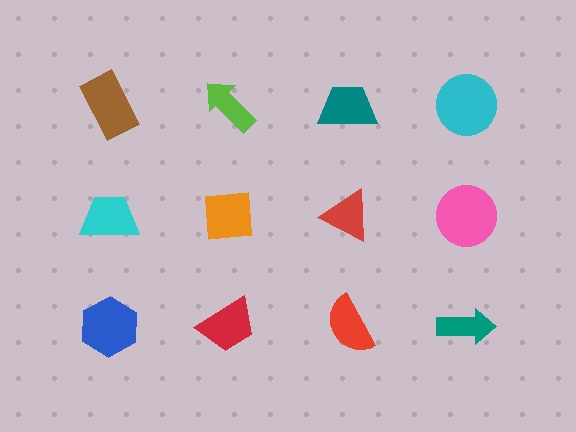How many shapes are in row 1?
4 shapes.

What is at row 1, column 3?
A teal trapezoid.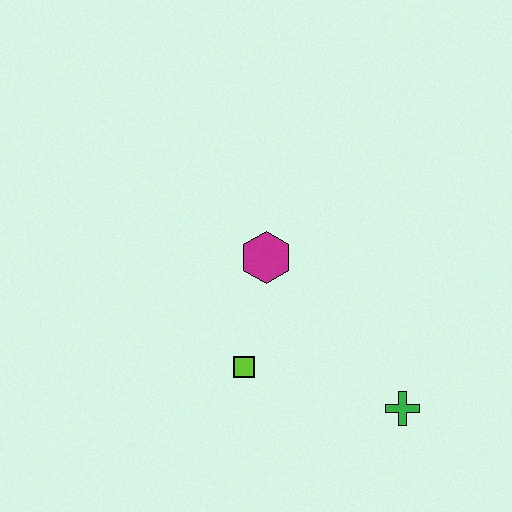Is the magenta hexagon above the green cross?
Yes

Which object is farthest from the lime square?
The green cross is farthest from the lime square.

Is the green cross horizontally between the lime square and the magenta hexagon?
No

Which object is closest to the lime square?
The magenta hexagon is closest to the lime square.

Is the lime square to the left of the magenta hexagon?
Yes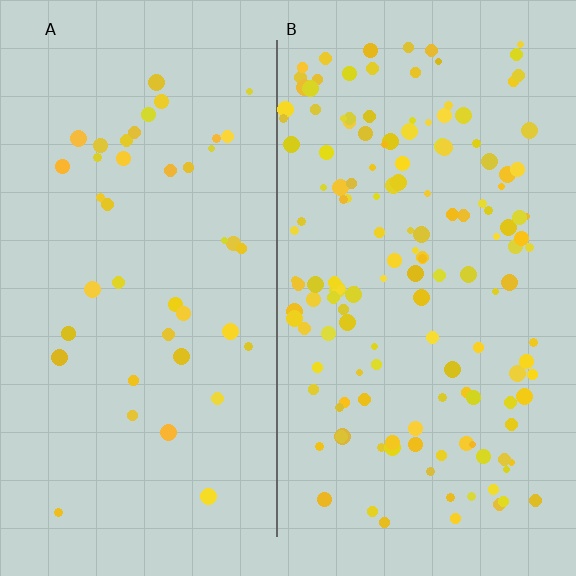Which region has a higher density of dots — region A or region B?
B (the right).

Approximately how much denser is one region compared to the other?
Approximately 3.5× — region B over region A.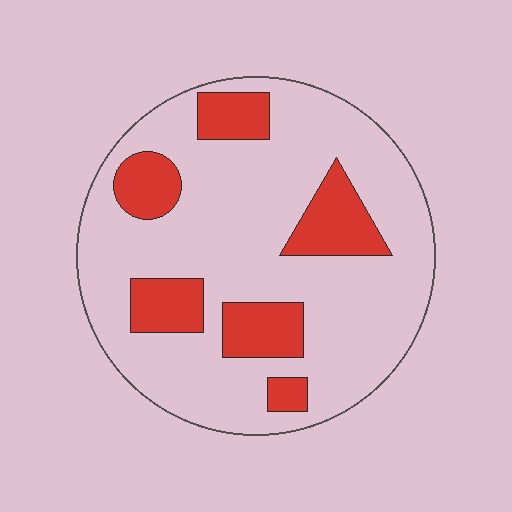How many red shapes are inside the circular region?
6.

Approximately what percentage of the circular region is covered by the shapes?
Approximately 25%.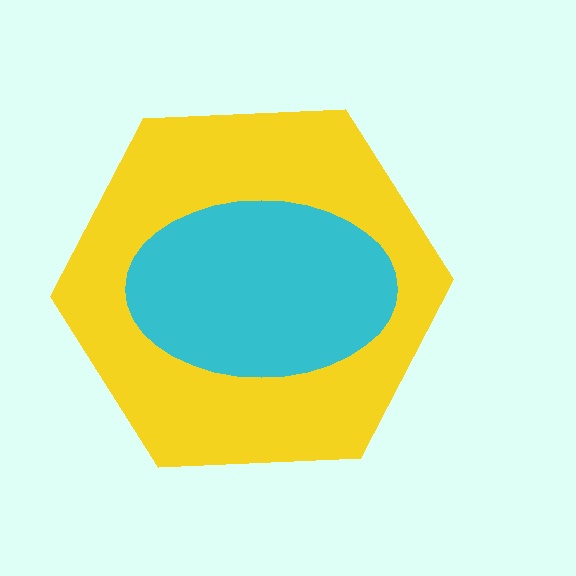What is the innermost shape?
The cyan ellipse.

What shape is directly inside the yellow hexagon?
The cyan ellipse.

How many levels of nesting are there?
2.